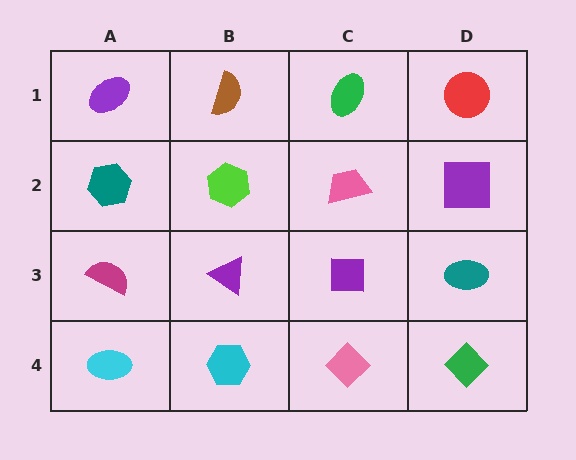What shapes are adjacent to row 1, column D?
A purple square (row 2, column D), a green ellipse (row 1, column C).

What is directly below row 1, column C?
A pink trapezoid.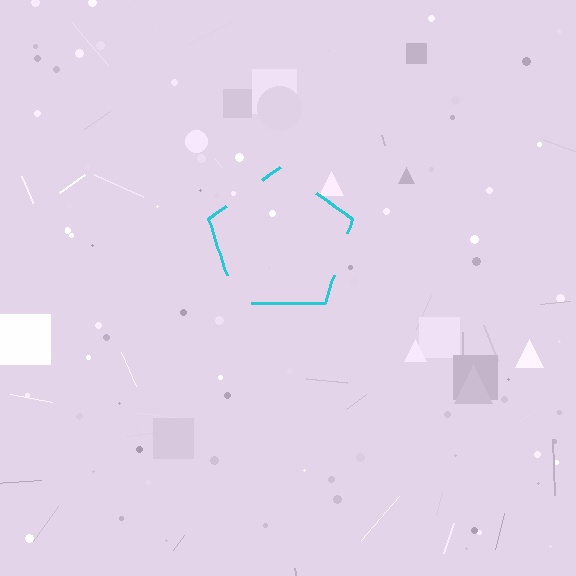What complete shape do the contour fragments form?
The contour fragments form a pentagon.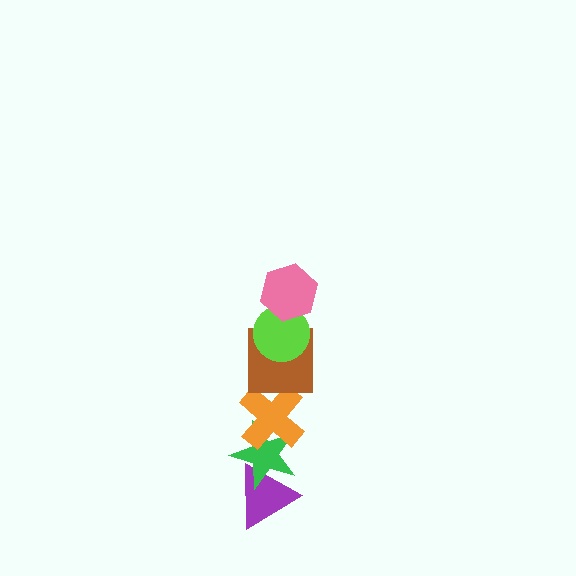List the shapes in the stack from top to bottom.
From top to bottom: the pink hexagon, the lime circle, the brown square, the orange cross, the green star, the purple triangle.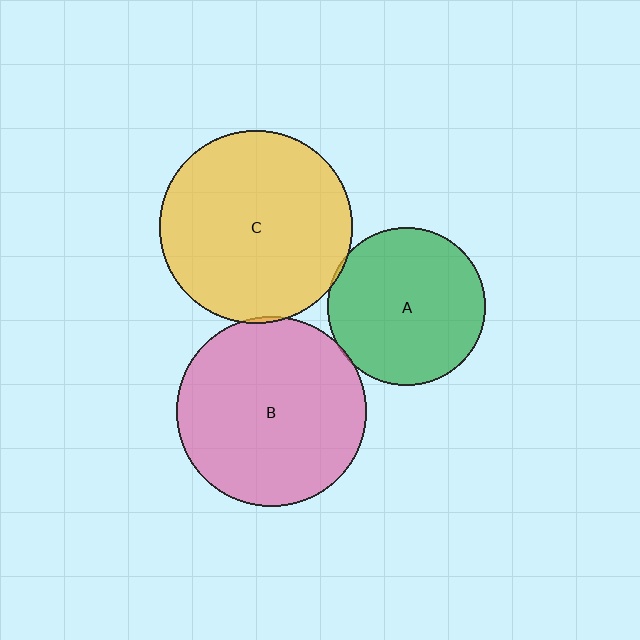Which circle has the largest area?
Circle C (yellow).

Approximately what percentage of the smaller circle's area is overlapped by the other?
Approximately 5%.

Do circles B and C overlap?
Yes.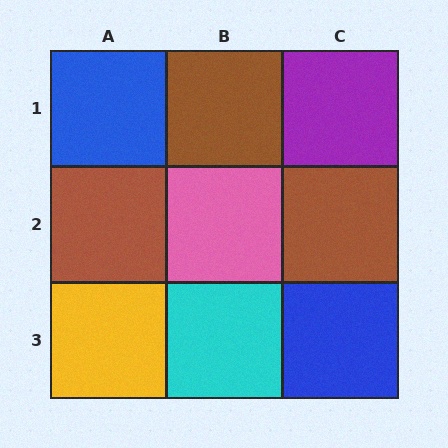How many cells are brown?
3 cells are brown.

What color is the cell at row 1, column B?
Brown.